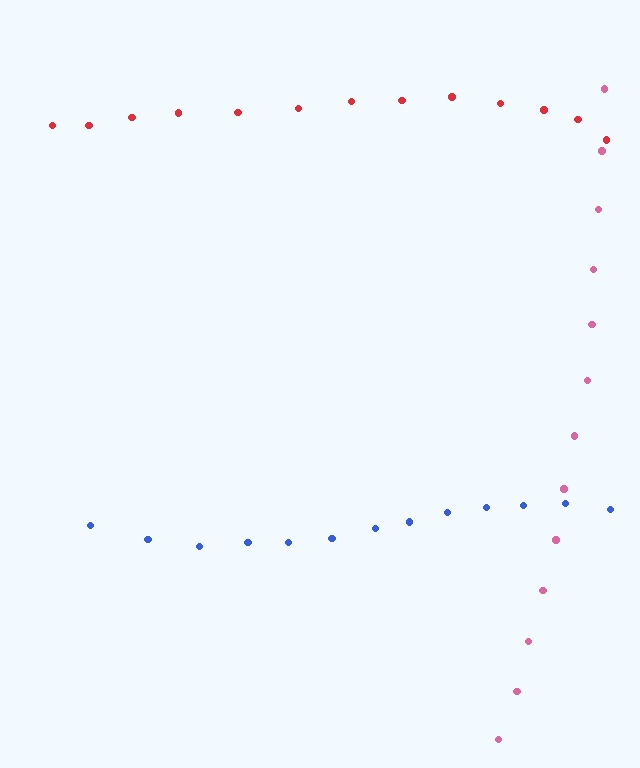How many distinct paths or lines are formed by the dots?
There are 3 distinct paths.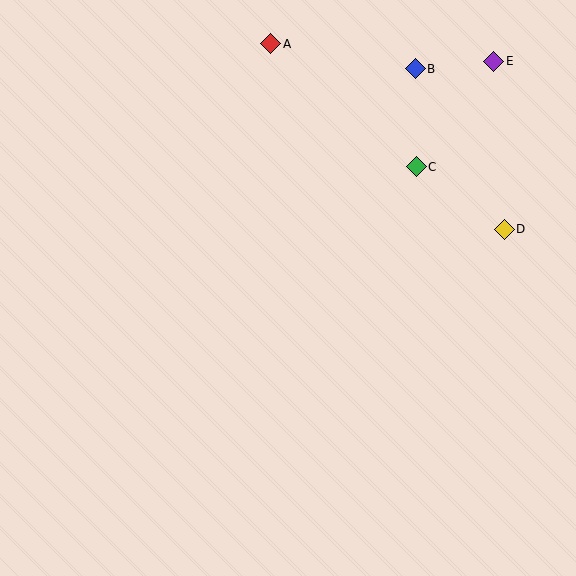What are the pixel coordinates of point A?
Point A is at (271, 44).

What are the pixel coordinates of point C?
Point C is at (416, 167).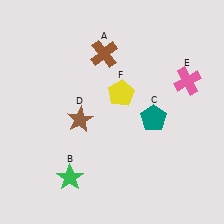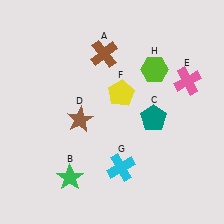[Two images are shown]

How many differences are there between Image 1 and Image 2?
There are 2 differences between the two images.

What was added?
A cyan cross (G), a lime hexagon (H) were added in Image 2.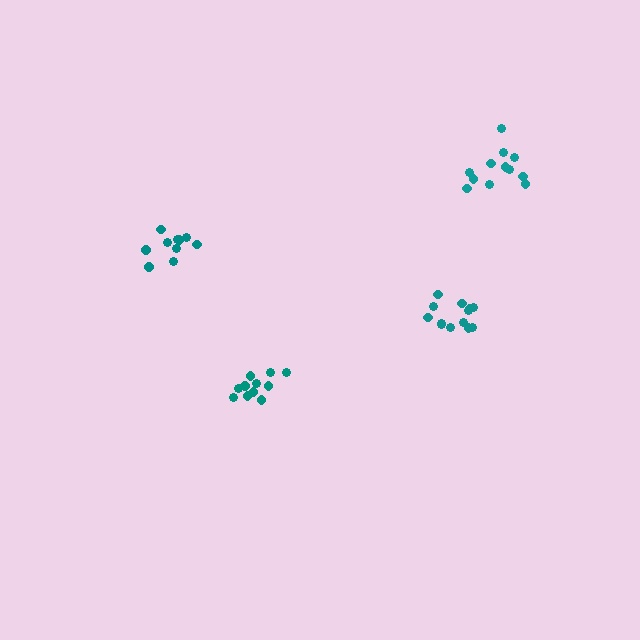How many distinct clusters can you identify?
There are 4 distinct clusters.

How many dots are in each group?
Group 1: 10 dots, Group 2: 11 dots, Group 3: 12 dots, Group 4: 13 dots (46 total).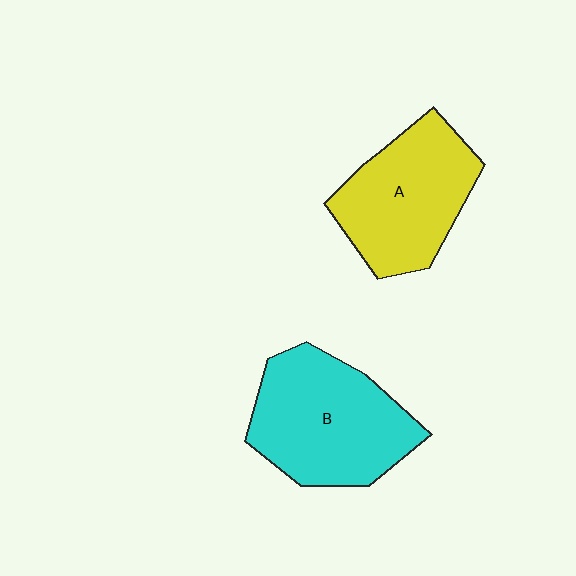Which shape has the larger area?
Shape B (cyan).